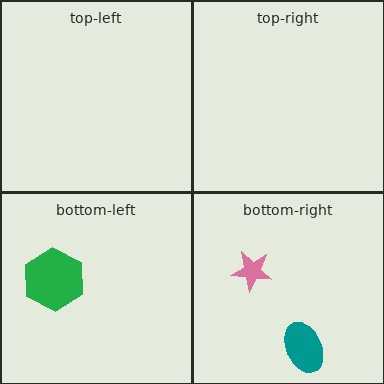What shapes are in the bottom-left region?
The green hexagon.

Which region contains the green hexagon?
The bottom-left region.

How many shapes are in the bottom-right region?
2.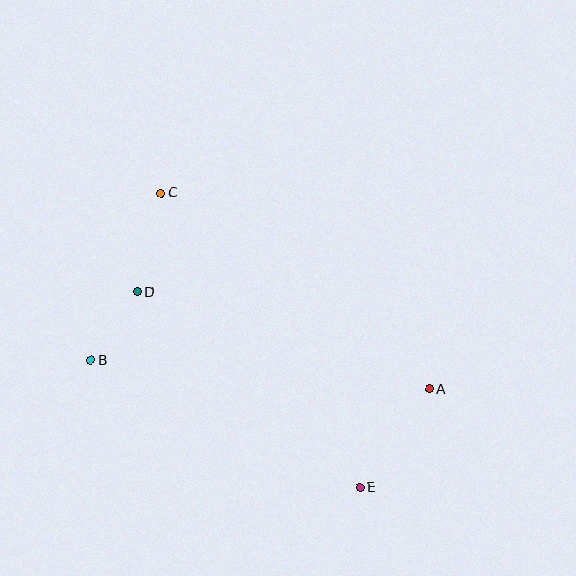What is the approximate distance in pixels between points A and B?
The distance between A and B is approximately 339 pixels.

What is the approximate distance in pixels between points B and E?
The distance between B and E is approximately 297 pixels.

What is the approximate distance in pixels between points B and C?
The distance between B and C is approximately 181 pixels.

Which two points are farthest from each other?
Points C and E are farthest from each other.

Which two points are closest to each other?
Points B and D are closest to each other.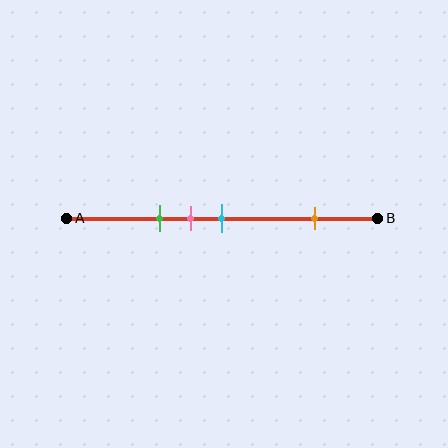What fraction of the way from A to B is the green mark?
The green mark is approximately 30% (0.3) of the way from A to B.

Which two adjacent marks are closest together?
The pink and cyan marks are the closest adjacent pair.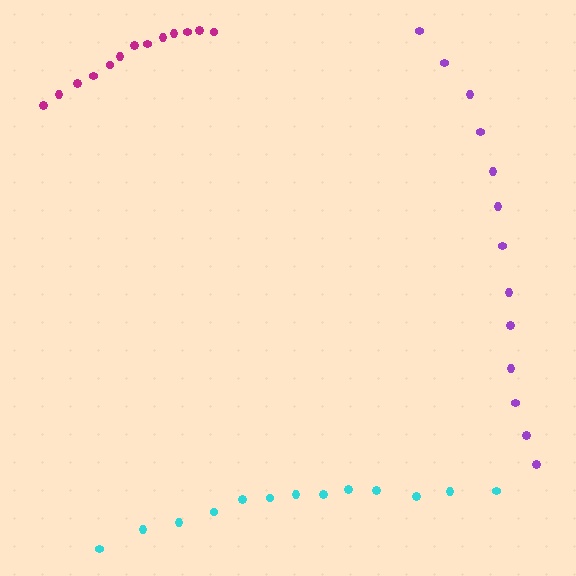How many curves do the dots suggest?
There are 3 distinct paths.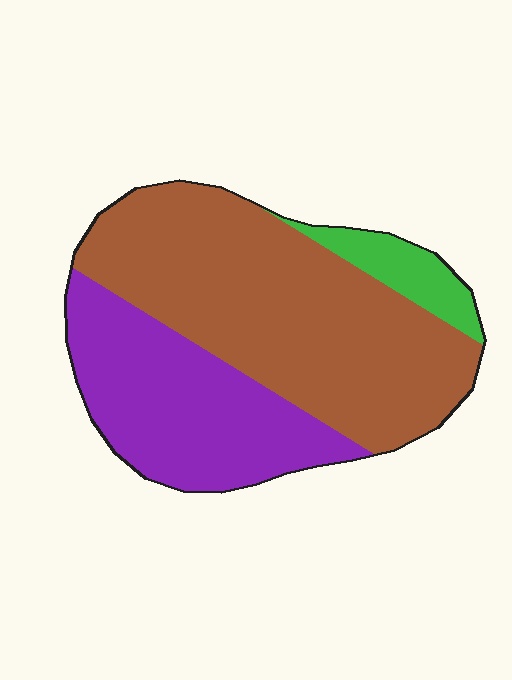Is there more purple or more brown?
Brown.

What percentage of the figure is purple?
Purple takes up between a third and a half of the figure.